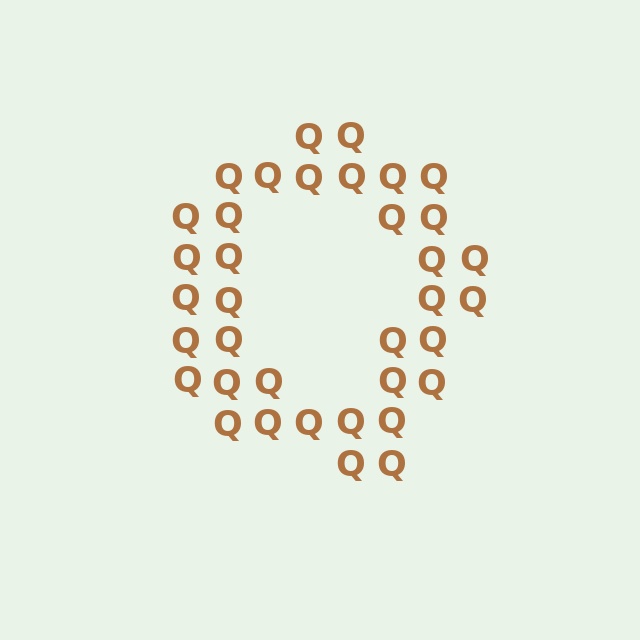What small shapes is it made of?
It is made of small letter Q's.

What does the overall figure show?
The overall figure shows the letter Q.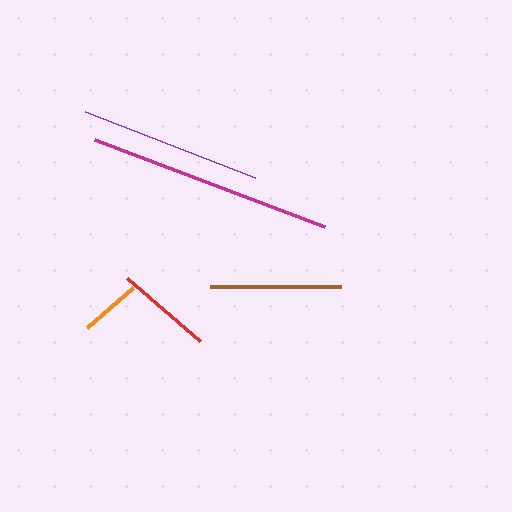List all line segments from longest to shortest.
From longest to shortest: magenta, purple, brown, red, orange.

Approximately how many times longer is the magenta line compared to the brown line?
The magenta line is approximately 1.9 times the length of the brown line.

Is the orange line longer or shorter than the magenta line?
The magenta line is longer than the orange line.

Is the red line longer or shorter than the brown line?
The brown line is longer than the red line.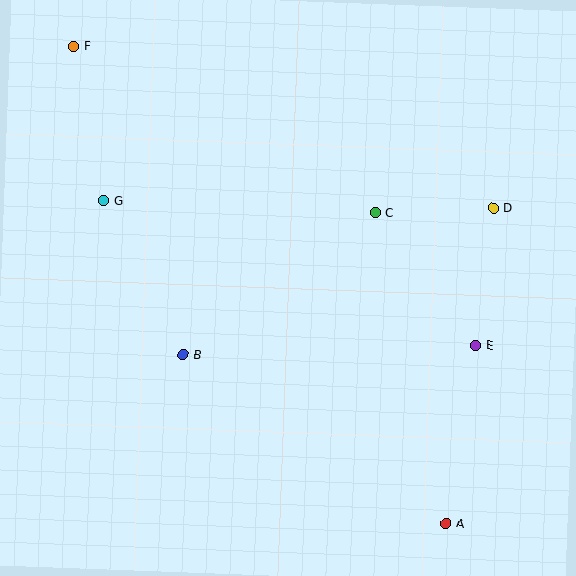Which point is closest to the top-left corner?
Point F is closest to the top-left corner.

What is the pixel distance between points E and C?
The distance between E and C is 167 pixels.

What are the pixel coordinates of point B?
Point B is at (183, 355).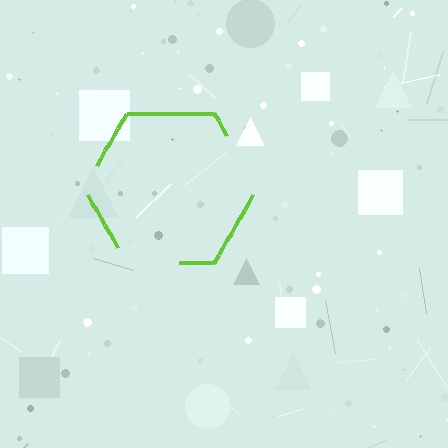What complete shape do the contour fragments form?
The contour fragments form a hexagon.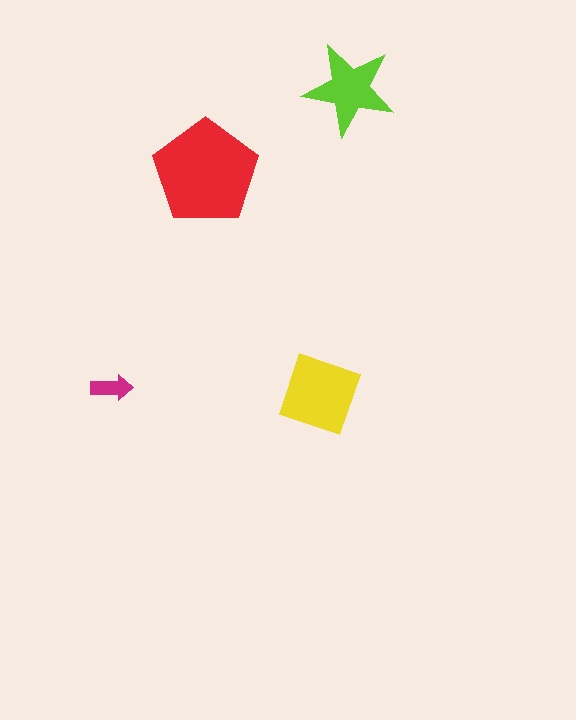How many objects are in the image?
There are 4 objects in the image.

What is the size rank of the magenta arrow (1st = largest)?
4th.